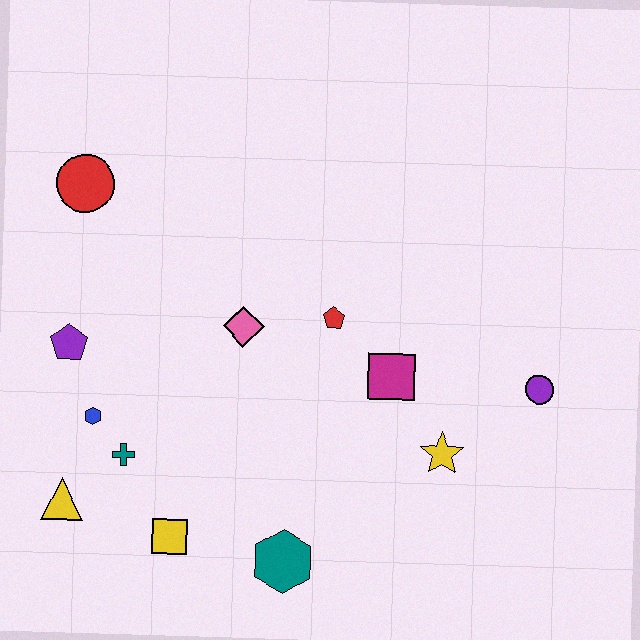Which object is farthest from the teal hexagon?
The red circle is farthest from the teal hexagon.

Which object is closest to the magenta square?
The red pentagon is closest to the magenta square.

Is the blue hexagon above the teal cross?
Yes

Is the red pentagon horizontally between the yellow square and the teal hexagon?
No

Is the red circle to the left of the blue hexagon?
Yes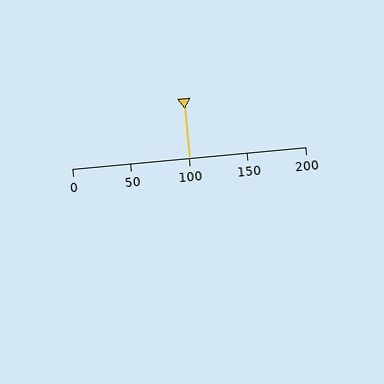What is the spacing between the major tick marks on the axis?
The major ticks are spaced 50 apart.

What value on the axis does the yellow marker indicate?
The marker indicates approximately 100.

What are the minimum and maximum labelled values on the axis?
The axis runs from 0 to 200.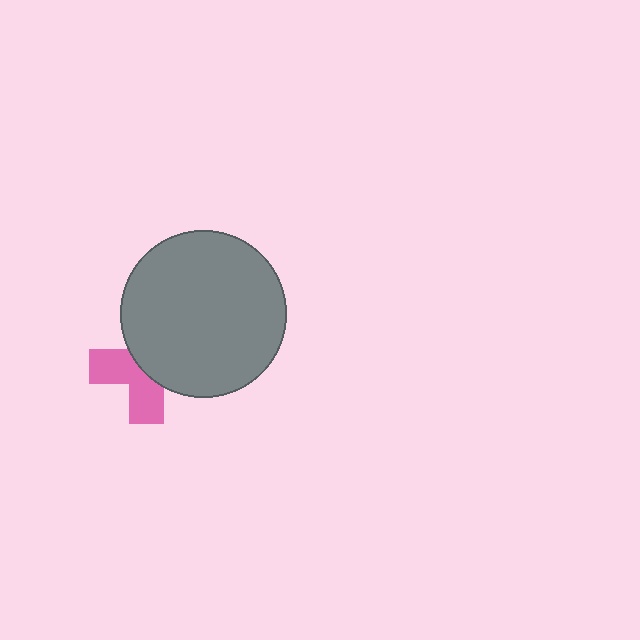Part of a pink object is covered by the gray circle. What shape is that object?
It is a cross.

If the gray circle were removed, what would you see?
You would see the complete pink cross.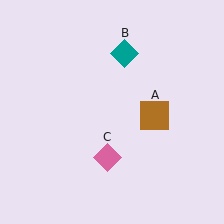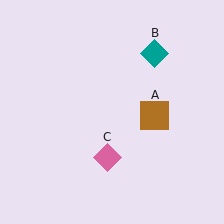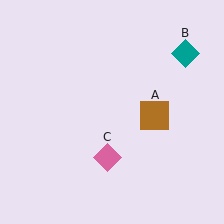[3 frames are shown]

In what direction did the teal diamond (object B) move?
The teal diamond (object B) moved right.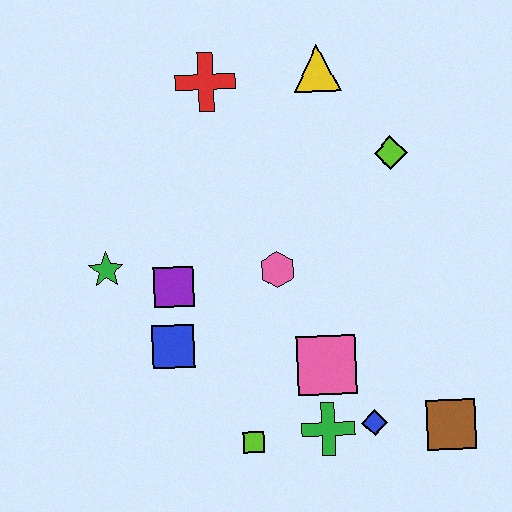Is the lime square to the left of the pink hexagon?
Yes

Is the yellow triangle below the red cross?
No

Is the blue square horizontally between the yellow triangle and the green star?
Yes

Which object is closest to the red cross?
The yellow triangle is closest to the red cross.